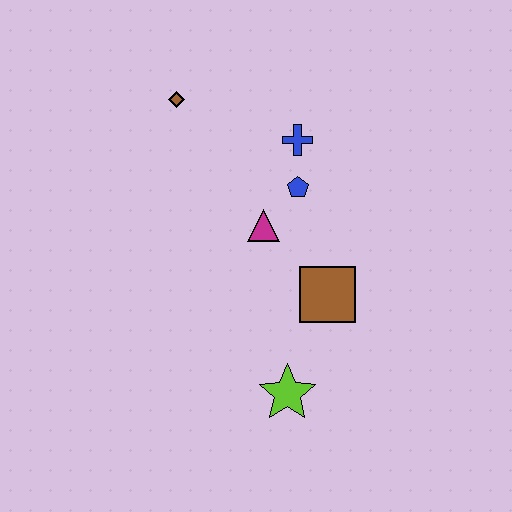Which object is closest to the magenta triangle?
The blue pentagon is closest to the magenta triangle.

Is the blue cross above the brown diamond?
No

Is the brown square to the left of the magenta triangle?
No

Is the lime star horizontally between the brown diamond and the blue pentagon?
Yes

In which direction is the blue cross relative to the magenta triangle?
The blue cross is above the magenta triangle.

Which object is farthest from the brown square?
The brown diamond is farthest from the brown square.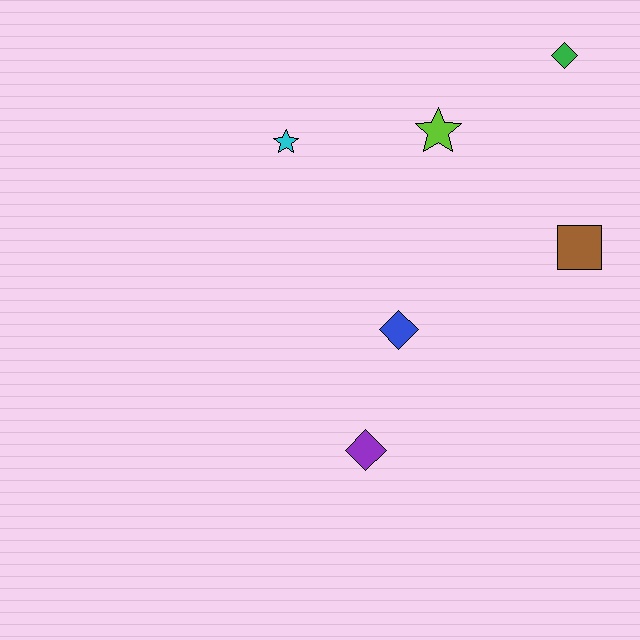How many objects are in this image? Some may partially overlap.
There are 6 objects.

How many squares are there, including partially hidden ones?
There is 1 square.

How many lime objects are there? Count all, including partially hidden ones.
There is 1 lime object.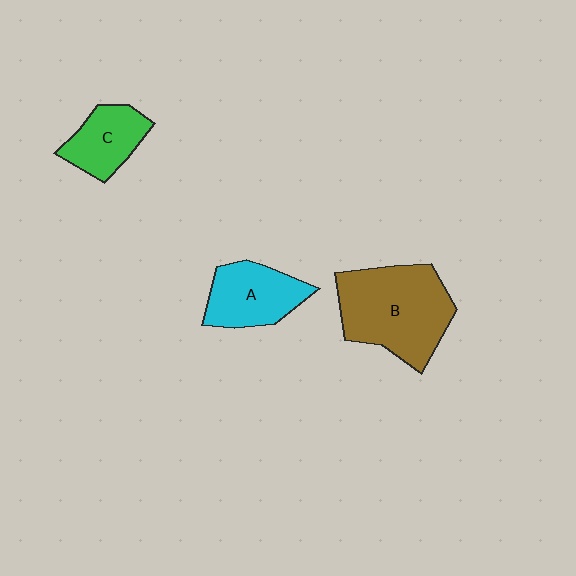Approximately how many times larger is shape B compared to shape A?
Approximately 1.7 times.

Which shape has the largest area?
Shape B (brown).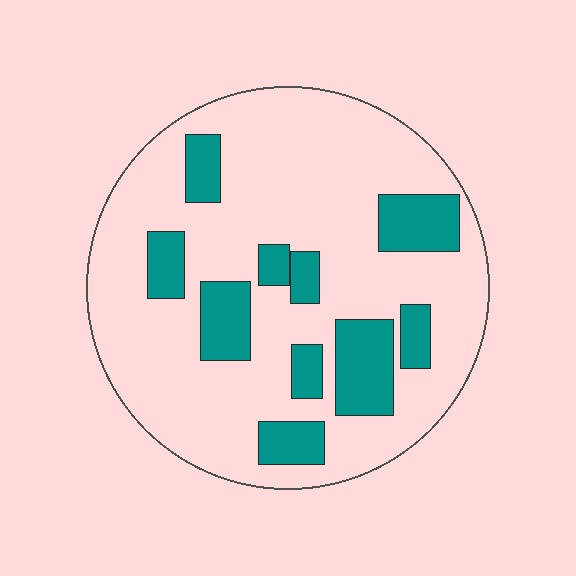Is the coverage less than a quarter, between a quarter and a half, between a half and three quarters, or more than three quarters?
Less than a quarter.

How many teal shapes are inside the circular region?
10.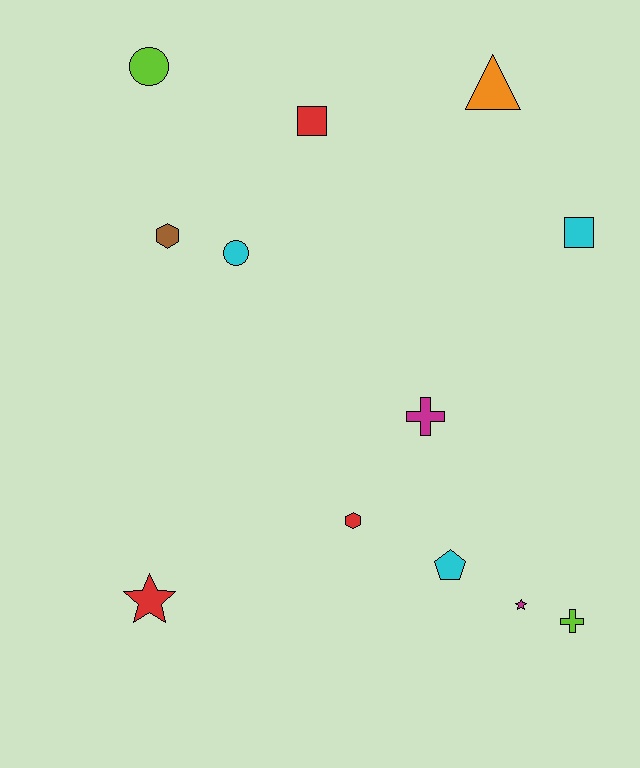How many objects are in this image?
There are 12 objects.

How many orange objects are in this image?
There is 1 orange object.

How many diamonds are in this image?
There are no diamonds.